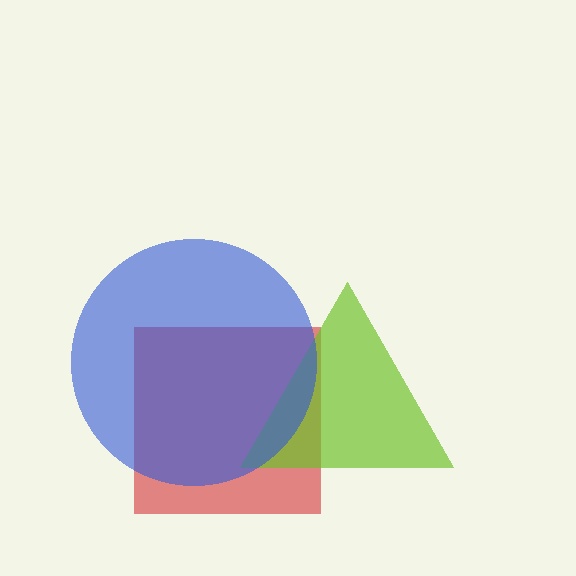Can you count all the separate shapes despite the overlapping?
Yes, there are 3 separate shapes.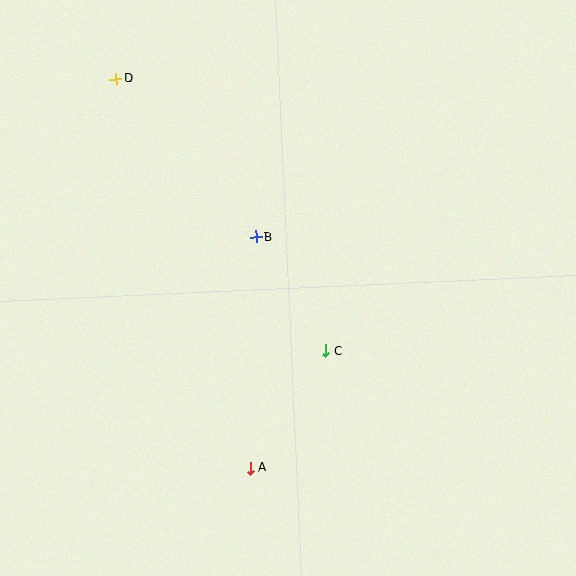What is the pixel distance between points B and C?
The distance between B and C is 134 pixels.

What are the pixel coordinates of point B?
Point B is at (256, 237).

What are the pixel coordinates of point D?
Point D is at (116, 79).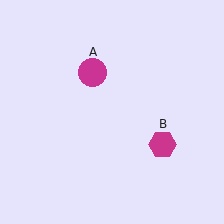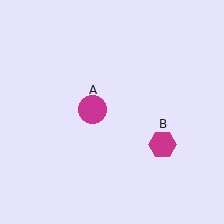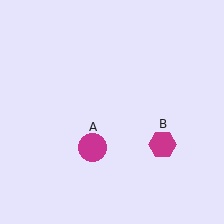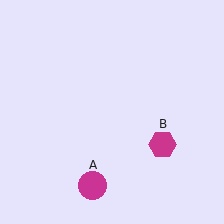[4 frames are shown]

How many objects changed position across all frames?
1 object changed position: magenta circle (object A).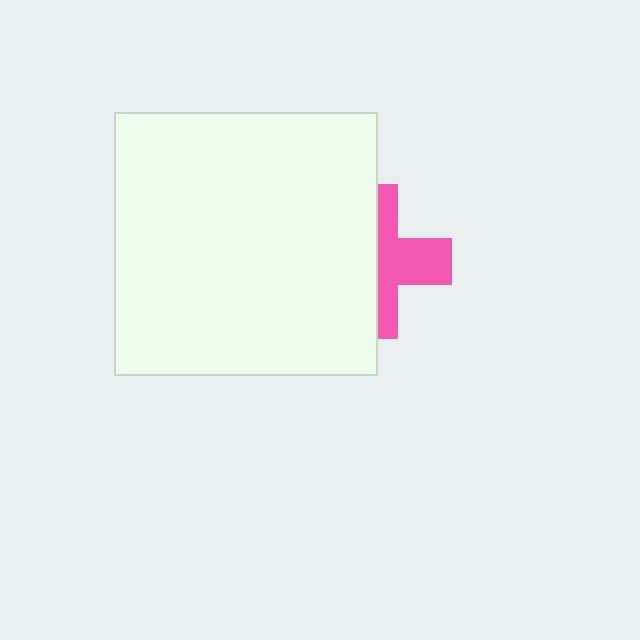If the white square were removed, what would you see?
You would see the complete pink cross.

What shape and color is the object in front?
The object in front is a white square.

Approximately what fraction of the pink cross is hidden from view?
Roughly 55% of the pink cross is hidden behind the white square.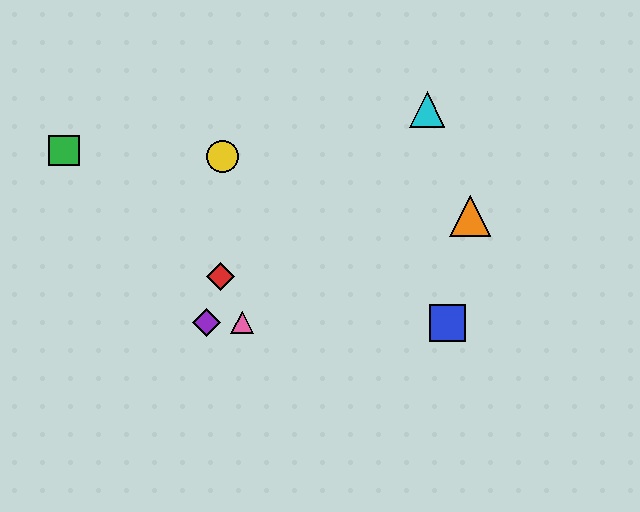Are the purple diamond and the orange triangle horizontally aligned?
No, the purple diamond is at y≈323 and the orange triangle is at y≈216.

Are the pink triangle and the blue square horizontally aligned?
Yes, both are at y≈323.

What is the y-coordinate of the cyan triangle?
The cyan triangle is at y≈109.